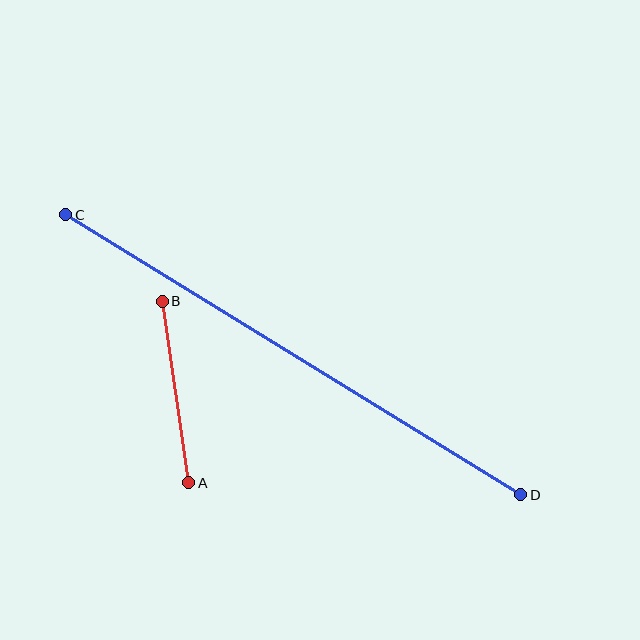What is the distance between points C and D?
The distance is approximately 534 pixels.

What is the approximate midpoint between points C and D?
The midpoint is at approximately (293, 355) pixels.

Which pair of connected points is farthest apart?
Points C and D are farthest apart.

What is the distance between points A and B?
The distance is approximately 184 pixels.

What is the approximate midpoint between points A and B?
The midpoint is at approximately (175, 392) pixels.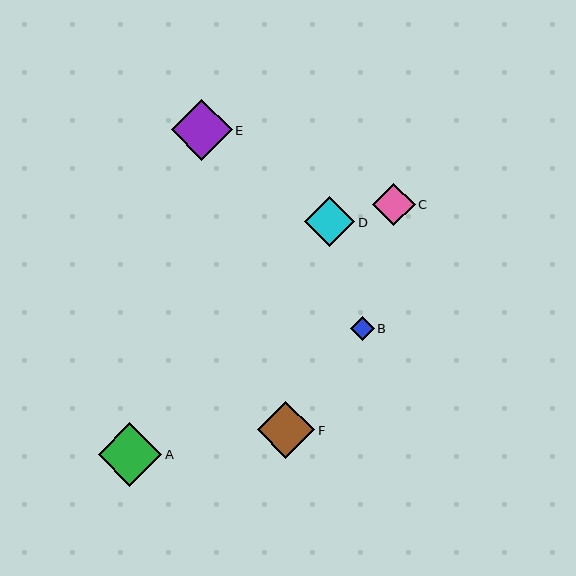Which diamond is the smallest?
Diamond B is the smallest with a size of approximately 23 pixels.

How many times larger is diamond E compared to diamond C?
Diamond E is approximately 1.4 times the size of diamond C.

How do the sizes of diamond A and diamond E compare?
Diamond A and diamond E are approximately the same size.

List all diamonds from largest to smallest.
From largest to smallest: A, E, F, D, C, B.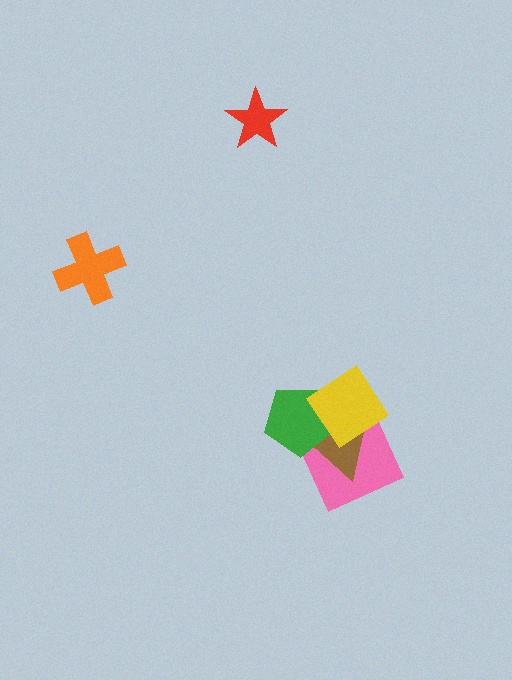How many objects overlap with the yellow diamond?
3 objects overlap with the yellow diamond.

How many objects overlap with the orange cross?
0 objects overlap with the orange cross.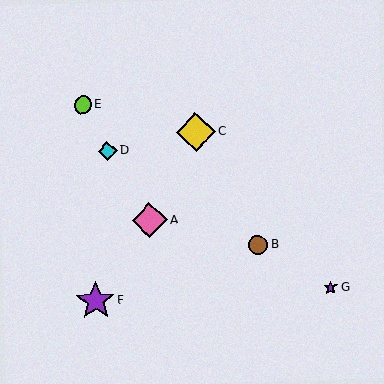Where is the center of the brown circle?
The center of the brown circle is at (258, 245).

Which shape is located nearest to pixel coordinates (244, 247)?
The brown circle (labeled B) at (258, 245) is nearest to that location.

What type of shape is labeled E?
Shape E is a lime circle.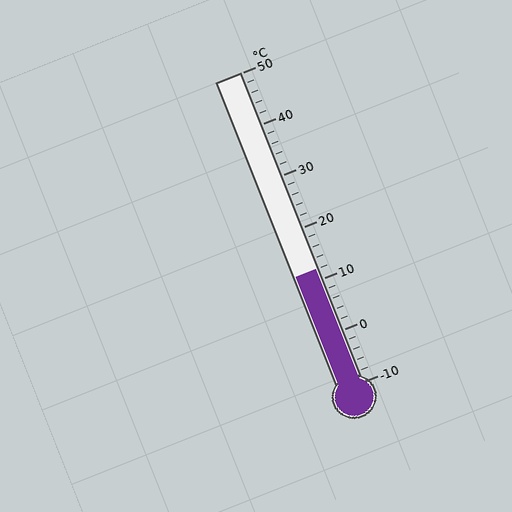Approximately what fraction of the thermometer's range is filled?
The thermometer is filled to approximately 35% of its range.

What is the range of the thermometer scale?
The thermometer scale ranges from -10°C to 50°C.